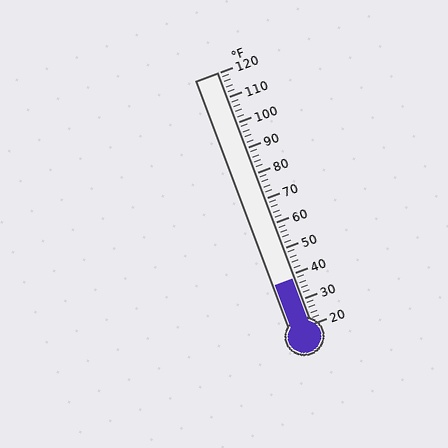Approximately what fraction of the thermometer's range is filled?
The thermometer is filled to approximately 20% of its range.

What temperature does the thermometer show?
The thermometer shows approximately 38°F.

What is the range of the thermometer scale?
The thermometer scale ranges from 20°F to 120°F.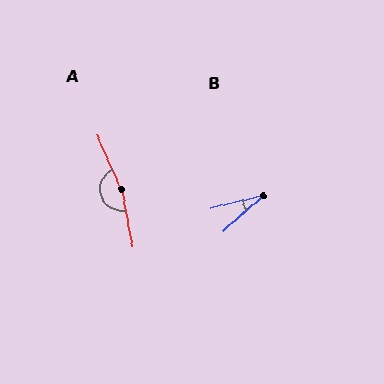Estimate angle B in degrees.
Approximately 28 degrees.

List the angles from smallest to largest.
B (28°), A (167°).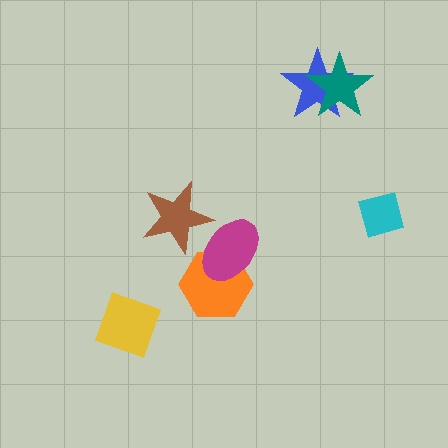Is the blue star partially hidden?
Yes, it is partially covered by another shape.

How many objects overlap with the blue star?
1 object overlaps with the blue star.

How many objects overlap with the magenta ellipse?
2 objects overlap with the magenta ellipse.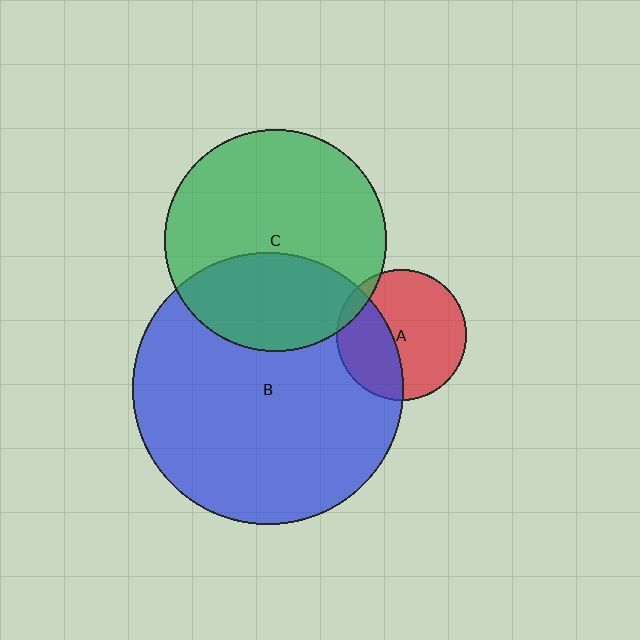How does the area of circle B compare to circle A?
Approximately 4.3 times.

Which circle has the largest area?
Circle B (blue).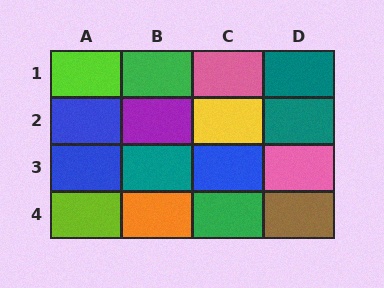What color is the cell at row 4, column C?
Green.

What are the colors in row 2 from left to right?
Blue, purple, yellow, teal.